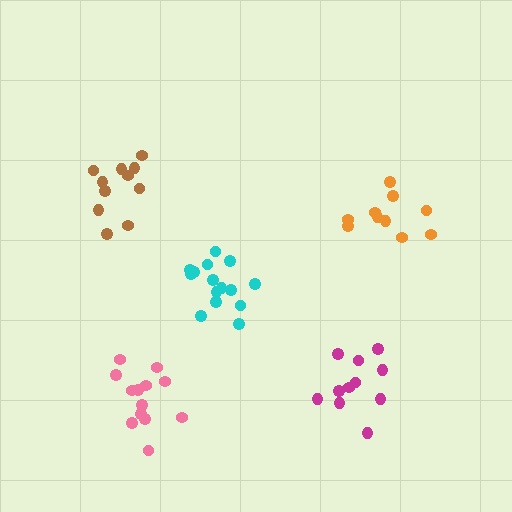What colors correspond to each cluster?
The clusters are colored: cyan, orange, brown, magenta, pink.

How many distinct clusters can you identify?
There are 5 distinct clusters.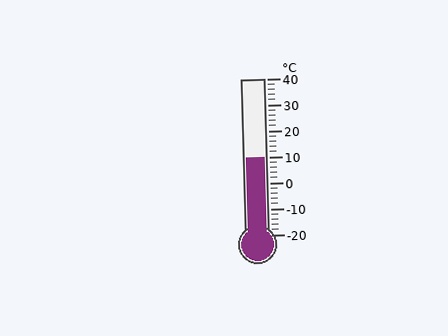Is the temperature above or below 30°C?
The temperature is below 30°C.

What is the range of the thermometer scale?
The thermometer scale ranges from -20°C to 40°C.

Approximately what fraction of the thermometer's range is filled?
The thermometer is filled to approximately 50% of its range.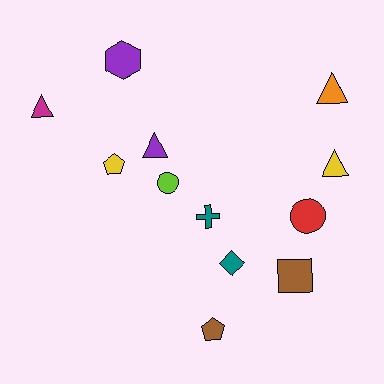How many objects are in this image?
There are 12 objects.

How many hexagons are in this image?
There is 1 hexagon.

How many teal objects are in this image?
There are 2 teal objects.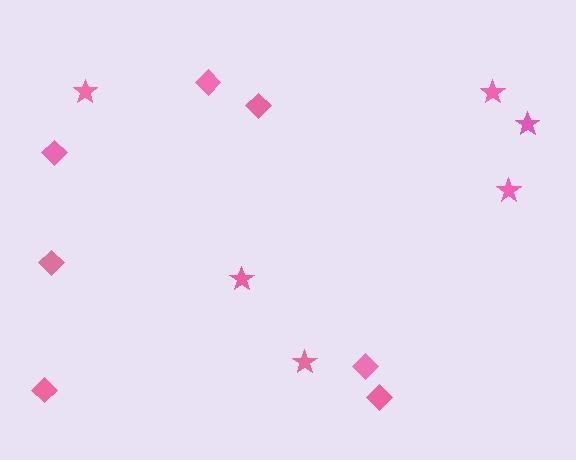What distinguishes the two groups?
There are 2 groups: one group of stars (6) and one group of diamonds (7).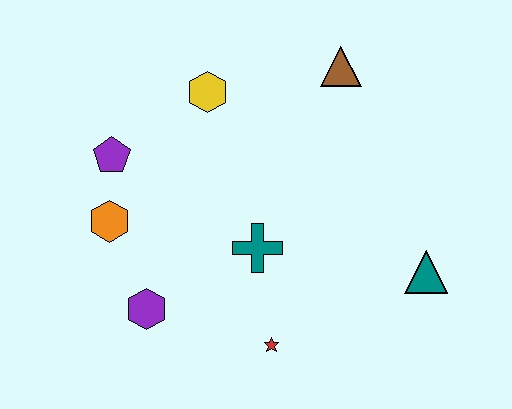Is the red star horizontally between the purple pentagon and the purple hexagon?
No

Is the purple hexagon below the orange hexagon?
Yes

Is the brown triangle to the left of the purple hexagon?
No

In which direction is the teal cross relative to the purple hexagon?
The teal cross is to the right of the purple hexagon.